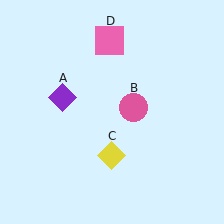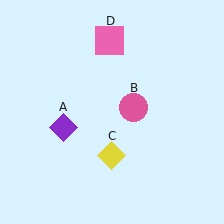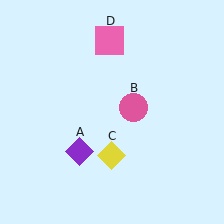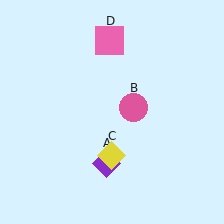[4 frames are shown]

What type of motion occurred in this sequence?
The purple diamond (object A) rotated counterclockwise around the center of the scene.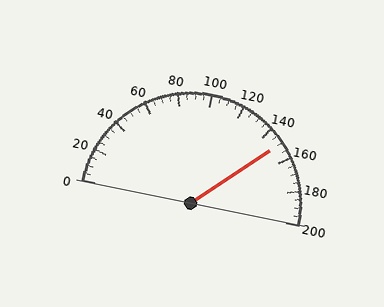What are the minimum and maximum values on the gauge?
The gauge ranges from 0 to 200.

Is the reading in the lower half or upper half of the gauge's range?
The reading is in the upper half of the range (0 to 200).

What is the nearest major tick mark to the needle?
The nearest major tick mark is 160.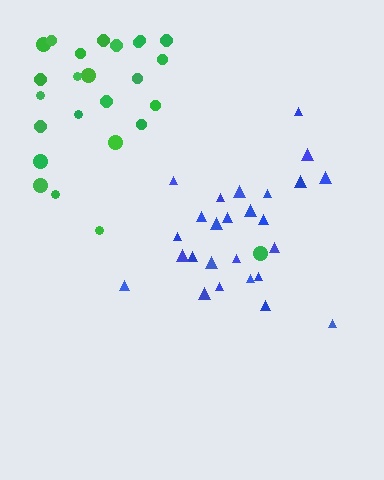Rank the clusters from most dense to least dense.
blue, green.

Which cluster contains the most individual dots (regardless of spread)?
Blue (26).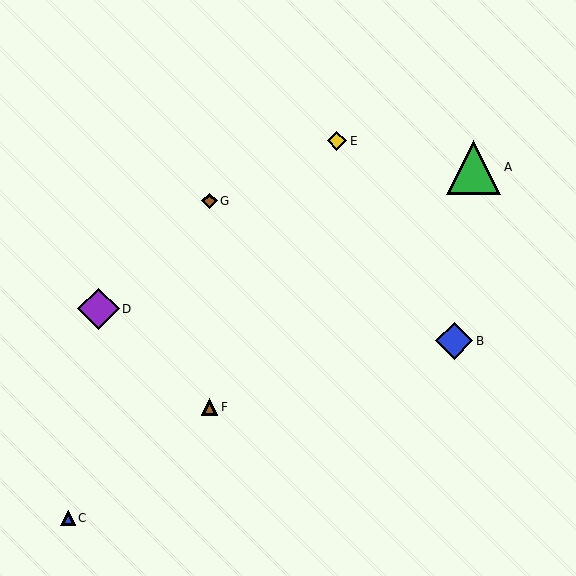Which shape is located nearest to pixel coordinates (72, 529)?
The blue triangle (labeled C) at (68, 518) is nearest to that location.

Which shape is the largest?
The green triangle (labeled A) is the largest.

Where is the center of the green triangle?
The center of the green triangle is at (474, 167).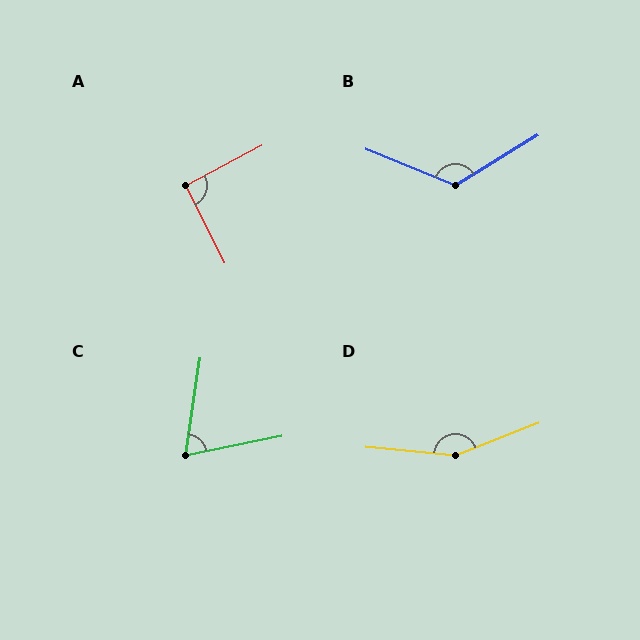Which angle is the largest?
D, at approximately 153 degrees.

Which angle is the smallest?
C, at approximately 70 degrees.